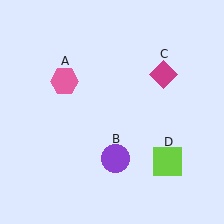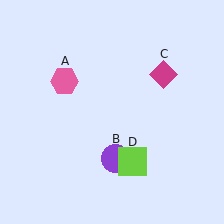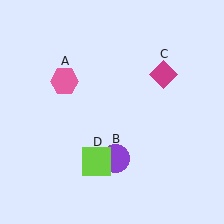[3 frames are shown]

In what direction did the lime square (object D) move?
The lime square (object D) moved left.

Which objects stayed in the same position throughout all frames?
Pink hexagon (object A) and purple circle (object B) and magenta diamond (object C) remained stationary.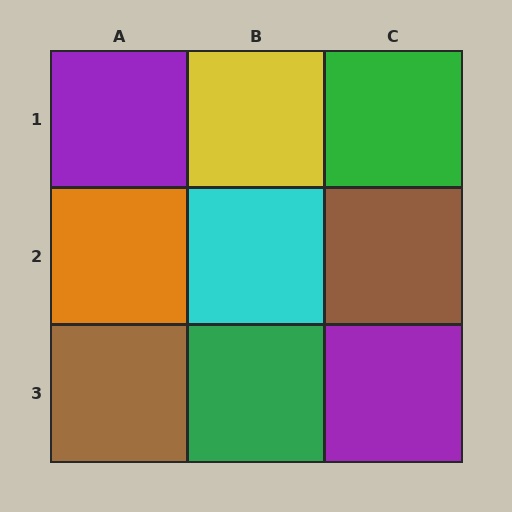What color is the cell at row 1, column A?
Purple.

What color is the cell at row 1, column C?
Green.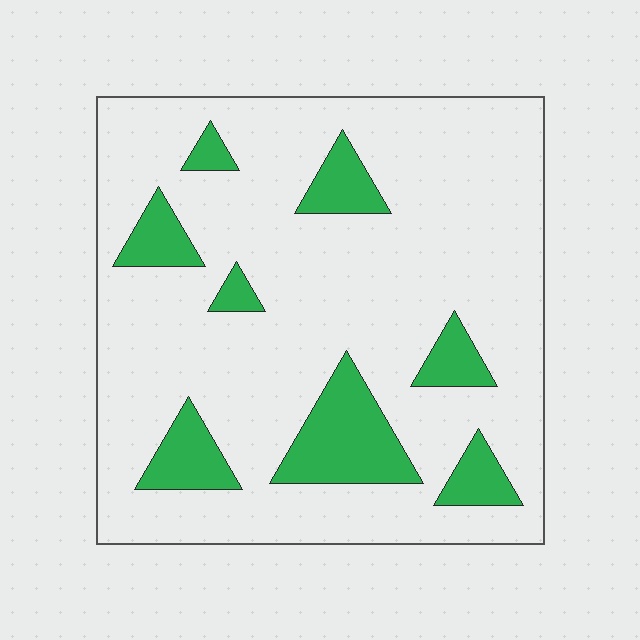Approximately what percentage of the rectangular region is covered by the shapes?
Approximately 15%.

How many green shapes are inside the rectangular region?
8.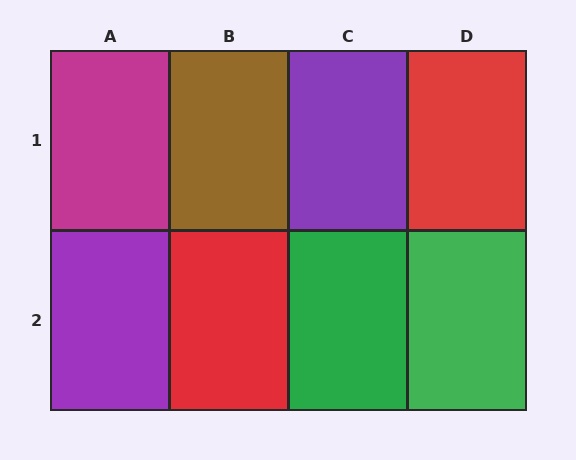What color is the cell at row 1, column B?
Brown.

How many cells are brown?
1 cell is brown.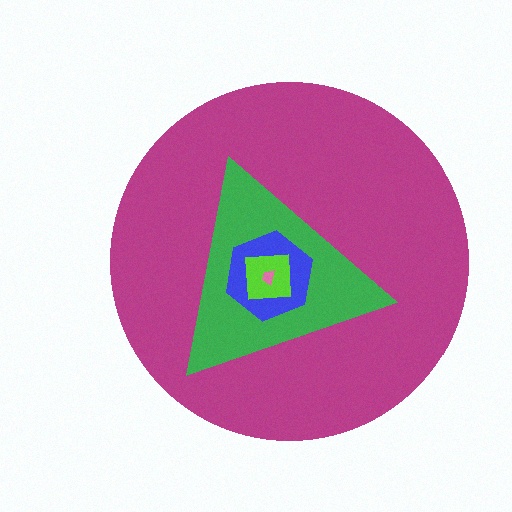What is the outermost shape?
The magenta circle.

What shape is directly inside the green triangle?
The blue hexagon.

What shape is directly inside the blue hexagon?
The lime square.